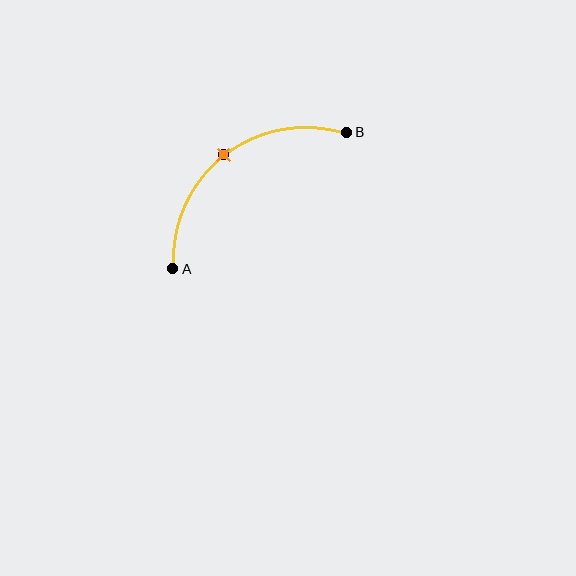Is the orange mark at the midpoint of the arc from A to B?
Yes. The orange mark lies on the arc at equal arc-length from both A and B — it is the arc midpoint.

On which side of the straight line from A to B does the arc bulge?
The arc bulges above and to the left of the straight line connecting A and B.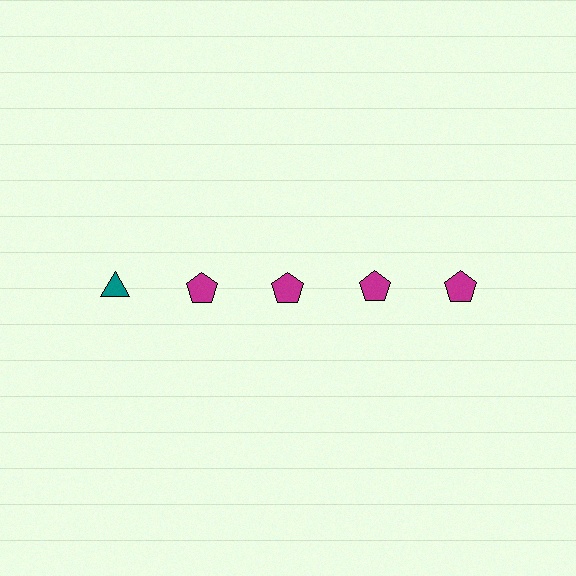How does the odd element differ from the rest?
It differs in both color (teal instead of magenta) and shape (triangle instead of pentagon).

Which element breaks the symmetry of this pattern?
The teal triangle in the top row, leftmost column breaks the symmetry. All other shapes are magenta pentagons.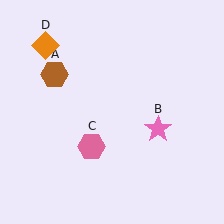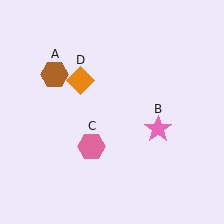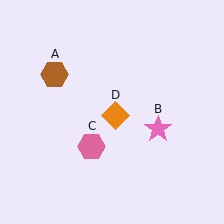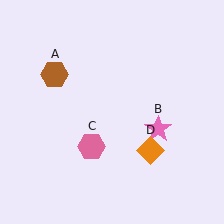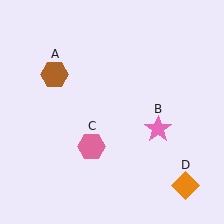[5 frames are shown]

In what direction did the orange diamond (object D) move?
The orange diamond (object D) moved down and to the right.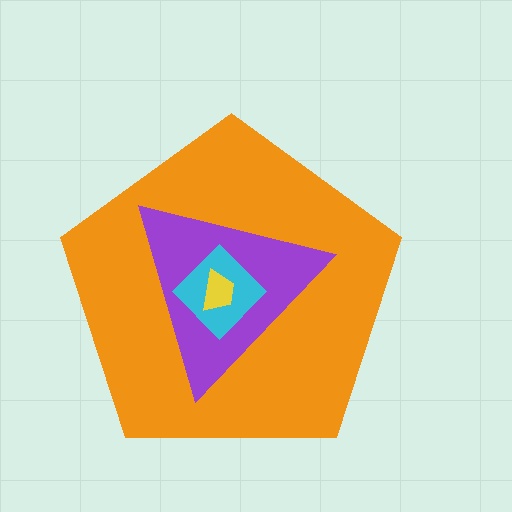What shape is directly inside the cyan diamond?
The yellow trapezoid.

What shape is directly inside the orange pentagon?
The purple triangle.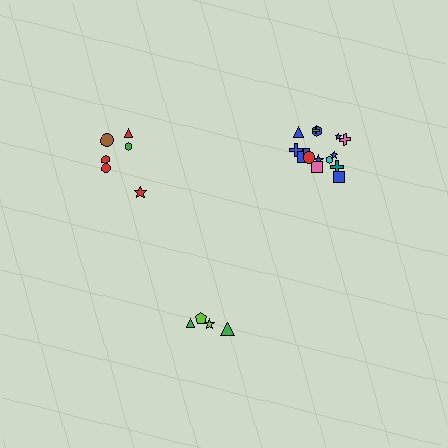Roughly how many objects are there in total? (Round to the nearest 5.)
Roughly 25 objects in total.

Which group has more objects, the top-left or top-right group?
The top-right group.